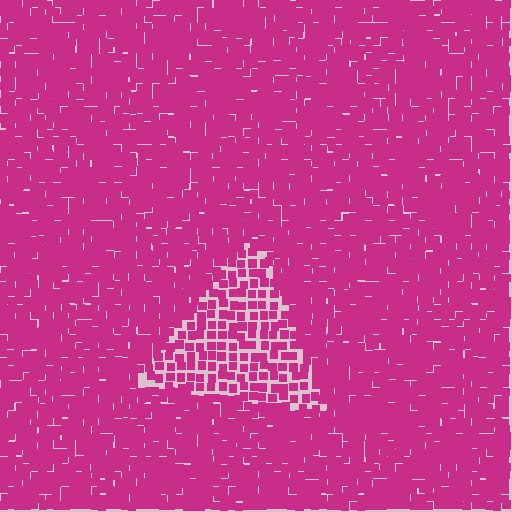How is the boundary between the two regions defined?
The boundary is defined by a change in element density (approximately 1.8x ratio). All elements are the same color, size, and shape.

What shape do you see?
I see a triangle.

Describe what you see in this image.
The image contains small magenta elements arranged at two different densities. A triangle-shaped region is visible where the elements are less densely packed than the surrounding area.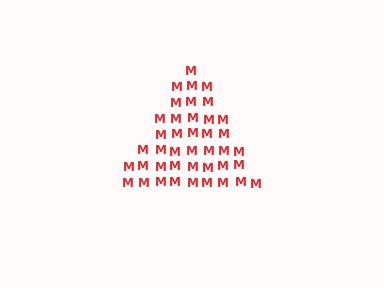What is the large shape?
The large shape is a triangle.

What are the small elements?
The small elements are letter M's.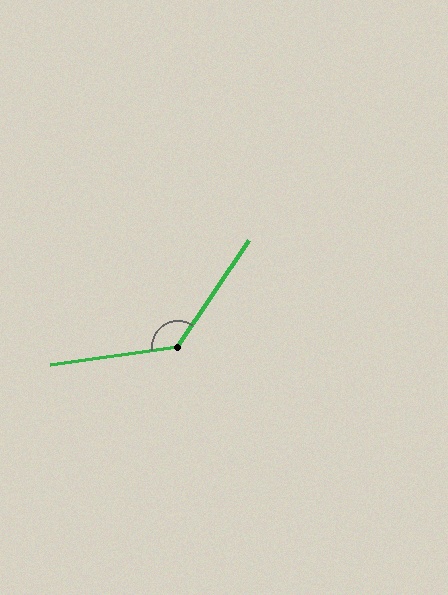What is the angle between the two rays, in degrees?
Approximately 132 degrees.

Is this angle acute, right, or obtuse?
It is obtuse.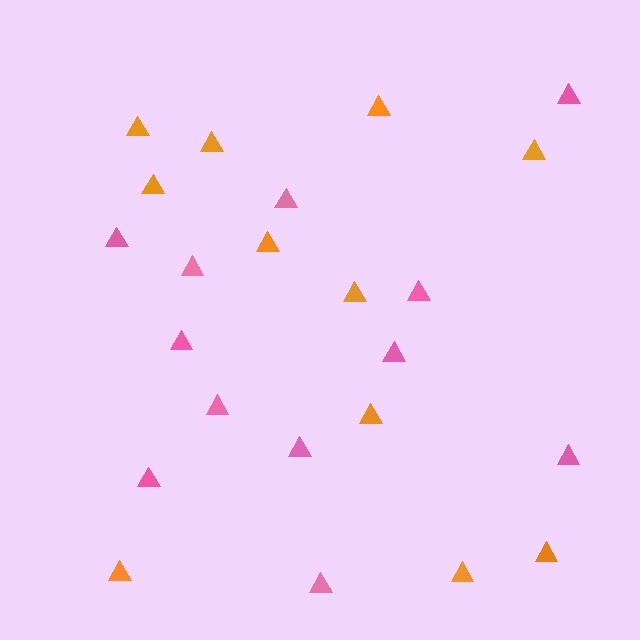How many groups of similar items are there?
There are 2 groups: one group of orange triangles (11) and one group of pink triangles (12).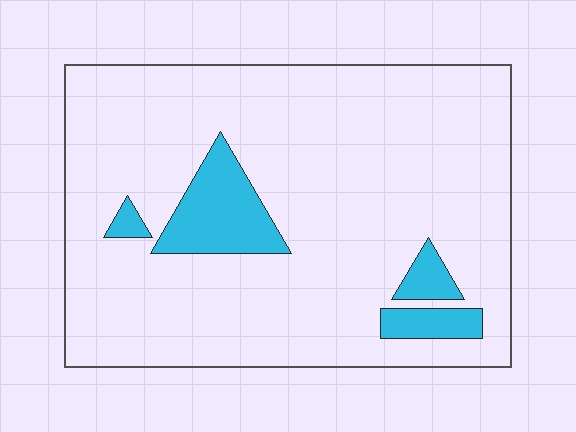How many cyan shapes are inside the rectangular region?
4.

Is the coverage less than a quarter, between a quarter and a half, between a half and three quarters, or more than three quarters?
Less than a quarter.